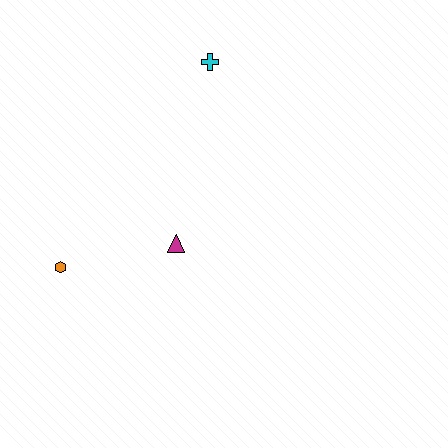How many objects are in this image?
There are 3 objects.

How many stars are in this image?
There are no stars.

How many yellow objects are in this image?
There are no yellow objects.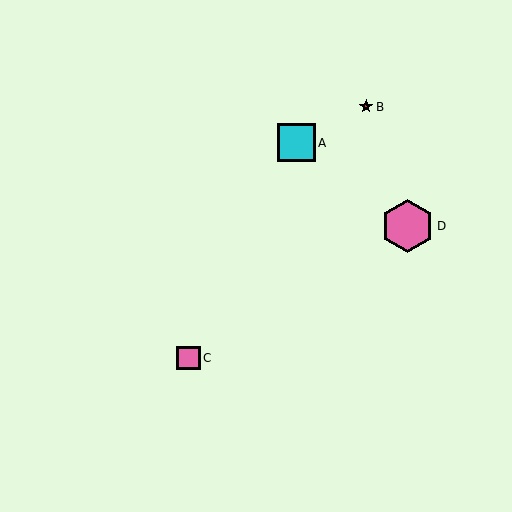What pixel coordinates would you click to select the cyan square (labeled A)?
Click at (296, 143) to select the cyan square A.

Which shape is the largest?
The pink hexagon (labeled D) is the largest.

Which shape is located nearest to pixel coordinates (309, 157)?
The cyan square (labeled A) at (296, 143) is nearest to that location.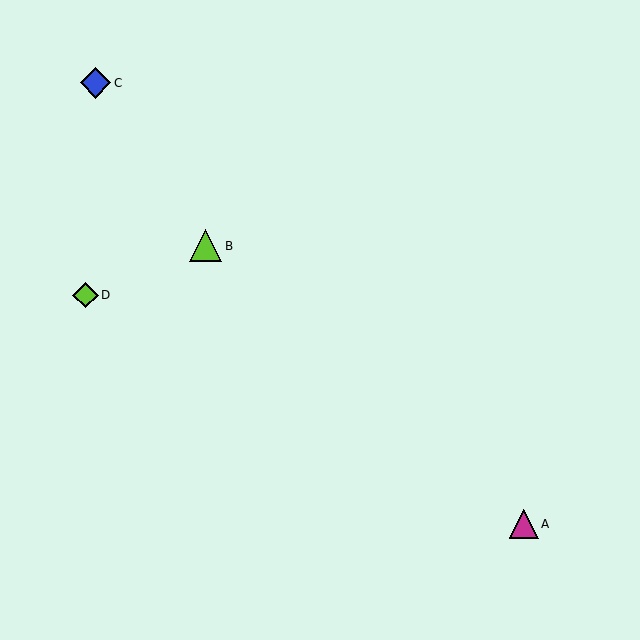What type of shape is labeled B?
Shape B is a lime triangle.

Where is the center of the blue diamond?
The center of the blue diamond is at (96, 83).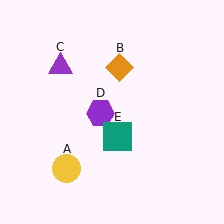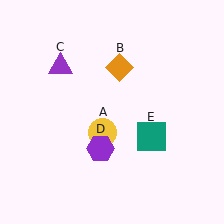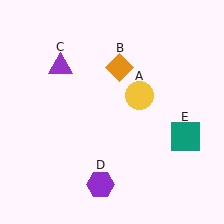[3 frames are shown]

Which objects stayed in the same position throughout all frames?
Orange diamond (object B) and purple triangle (object C) remained stationary.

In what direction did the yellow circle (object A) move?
The yellow circle (object A) moved up and to the right.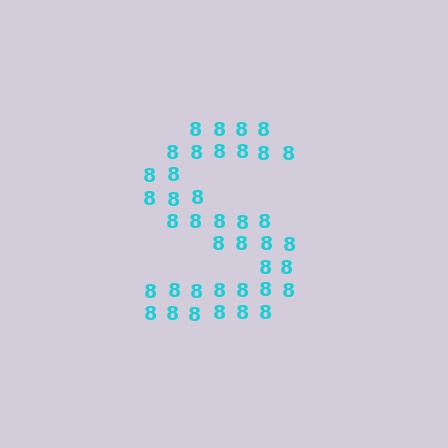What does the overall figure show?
The overall figure shows the letter S.